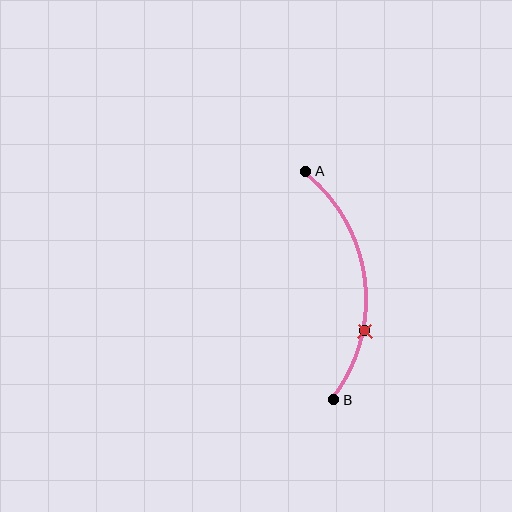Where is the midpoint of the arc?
The arc midpoint is the point on the curve farthest from the straight line joining A and B. It sits to the right of that line.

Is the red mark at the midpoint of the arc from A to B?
No. The red mark lies on the arc but is closer to endpoint B. The arc midpoint would be at the point on the curve equidistant along the arc from both A and B.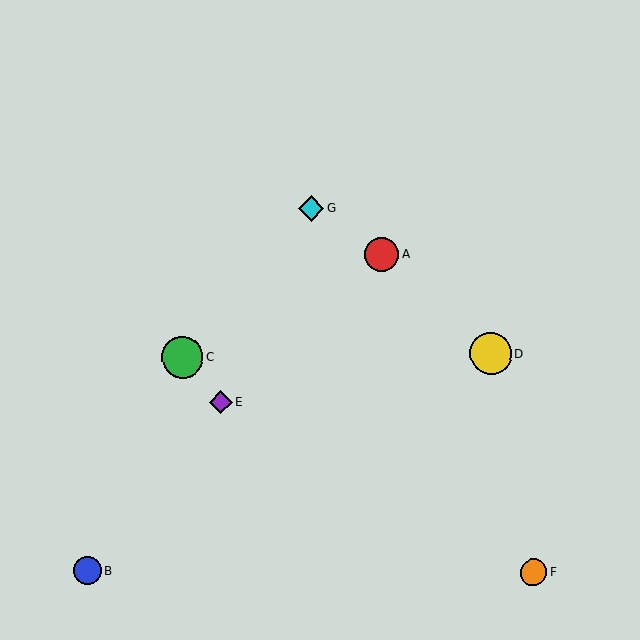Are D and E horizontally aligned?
No, D is at y≈354 and E is at y≈402.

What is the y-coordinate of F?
Object F is at y≈573.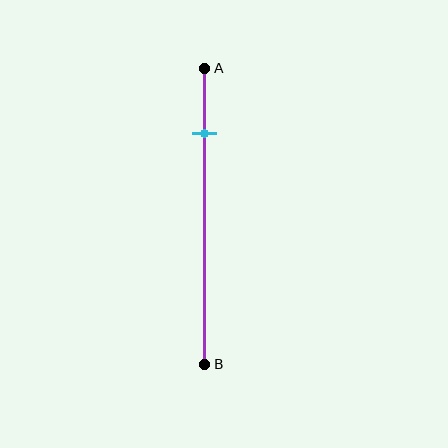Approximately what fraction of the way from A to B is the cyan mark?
The cyan mark is approximately 20% of the way from A to B.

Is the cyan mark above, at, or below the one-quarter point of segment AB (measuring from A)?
The cyan mark is approximately at the one-quarter point of segment AB.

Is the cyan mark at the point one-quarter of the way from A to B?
Yes, the mark is approximately at the one-quarter point.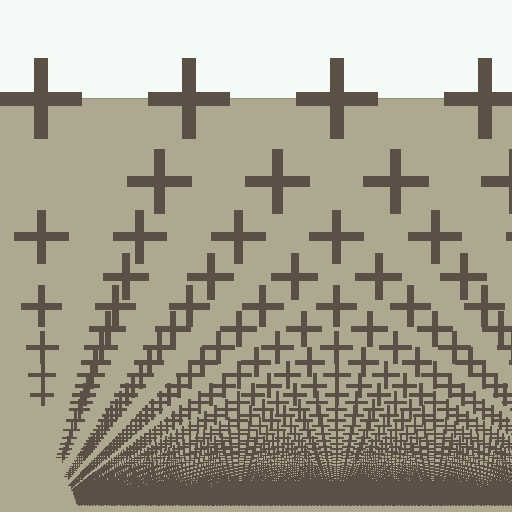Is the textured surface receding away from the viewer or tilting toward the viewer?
The surface appears to tilt toward the viewer. Texture elements get larger and sparser toward the top.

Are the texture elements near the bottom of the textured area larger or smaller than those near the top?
Smaller. The gradient is inverted — elements near the bottom are smaller and denser.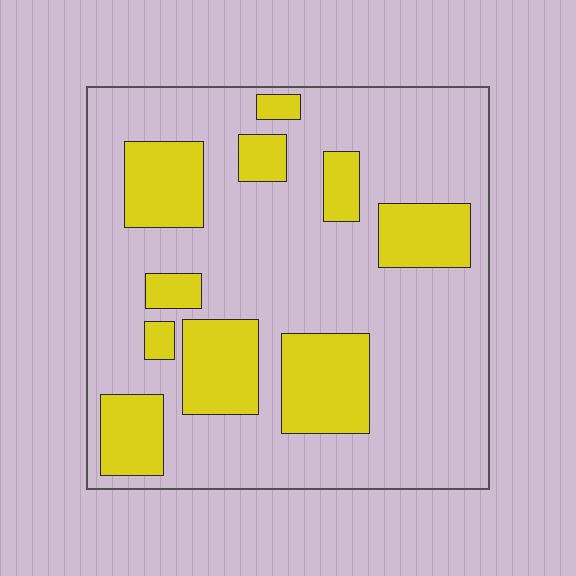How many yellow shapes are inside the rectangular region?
10.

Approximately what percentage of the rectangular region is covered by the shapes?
Approximately 25%.